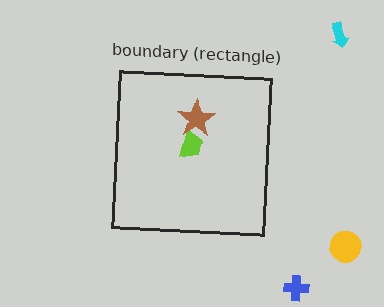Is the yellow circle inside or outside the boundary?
Outside.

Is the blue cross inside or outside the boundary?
Outside.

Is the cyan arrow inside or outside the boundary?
Outside.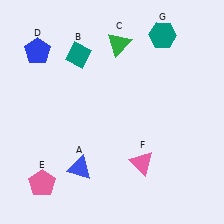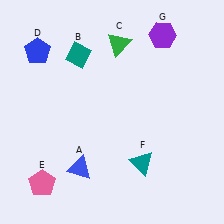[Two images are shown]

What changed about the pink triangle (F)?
In Image 1, F is pink. In Image 2, it changed to teal.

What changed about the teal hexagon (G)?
In Image 1, G is teal. In Image 2, it changed to purple.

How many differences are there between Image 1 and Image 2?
There are 2 differences between the two images.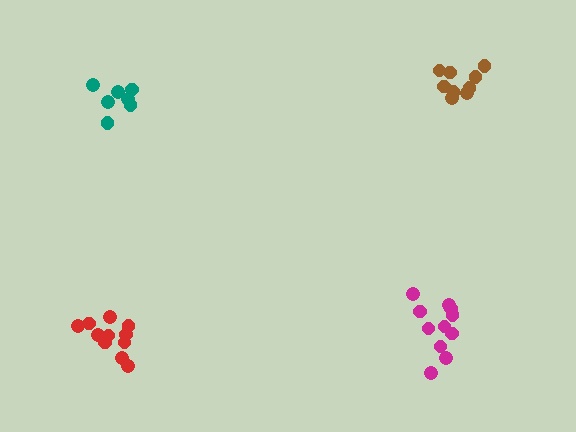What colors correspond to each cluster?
The clusters are colored: magenta, teal, brown, red.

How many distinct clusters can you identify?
There are 4 distinct clusters.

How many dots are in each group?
Group 1: 11 dots, Group 2: 7 dots, Group 3: 9 dots, Group 4: 11 dots (38 total).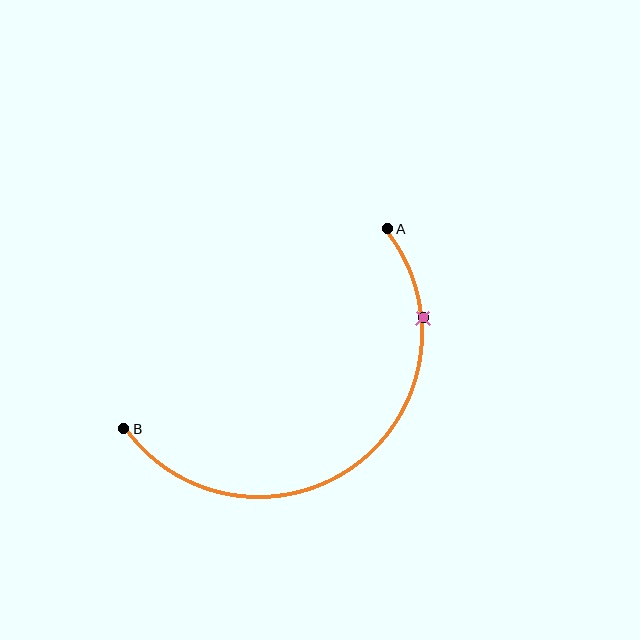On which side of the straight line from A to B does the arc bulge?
The arc bulges below and to the right of the straight line connecting A and B.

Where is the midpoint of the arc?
The arc midpoint is the point on the curve farthest from the straight line joining A and B. It sits below and to the right of that line.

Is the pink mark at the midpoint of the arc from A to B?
No. The pink mark lies on the arc but is closer to endpoint A. The arc midpoint would be at the point on the curve equidistant along the arc from both A and B.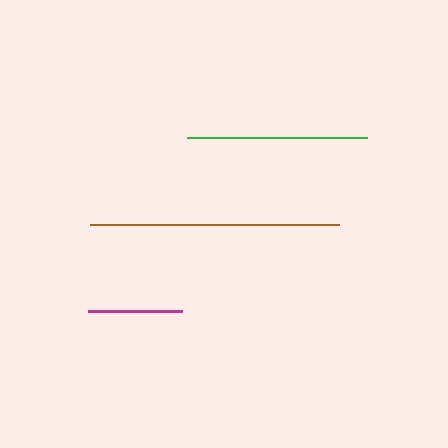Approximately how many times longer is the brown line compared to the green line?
The brown line is approximately 1.4 times the length of the green line.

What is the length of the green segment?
The green segment is approximately 180 pixels long.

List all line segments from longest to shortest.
From longest to shortest: brown, green, magenta.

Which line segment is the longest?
The brown line is the longest at approximately 249 pixels.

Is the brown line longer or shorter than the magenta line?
The brown line is longer than the magenta line.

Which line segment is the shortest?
The magenta line is the shortest at approximately 93 pixels.